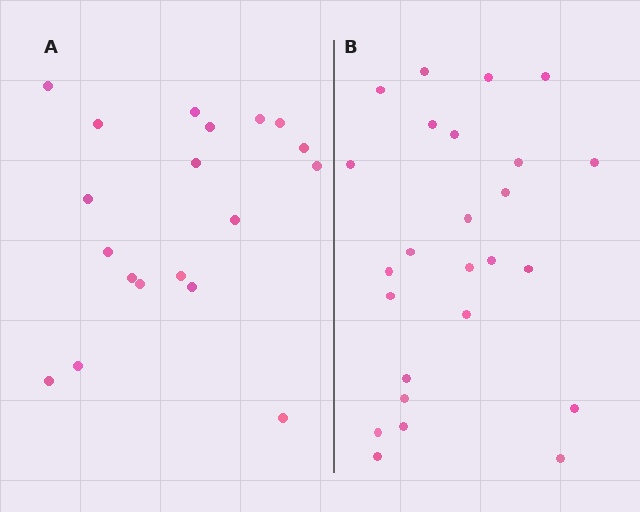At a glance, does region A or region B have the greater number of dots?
Region B (the right region) has more dots.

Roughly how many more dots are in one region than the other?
Region B has about 6 more dots than region A.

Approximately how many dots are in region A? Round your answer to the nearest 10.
About 20 dots. (The exact count is 19, which rounds to 20.)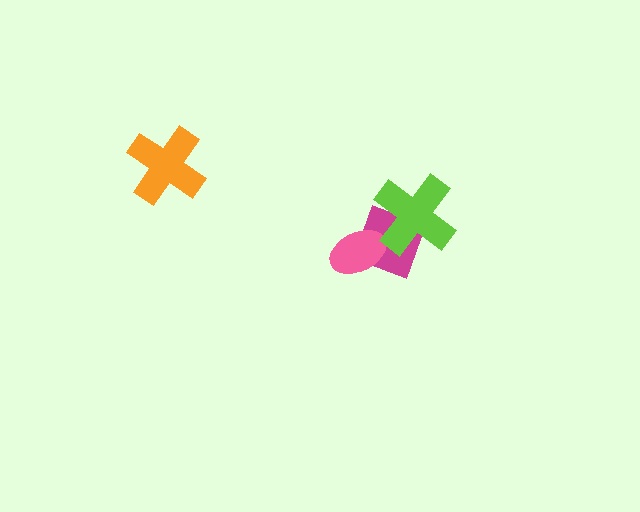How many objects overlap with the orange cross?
0 objects overlap with the orange cross.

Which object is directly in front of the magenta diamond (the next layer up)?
The pink ellipse is directly in front of the magenta diamond.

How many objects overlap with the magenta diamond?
2 objects overlap with the magenta diamond.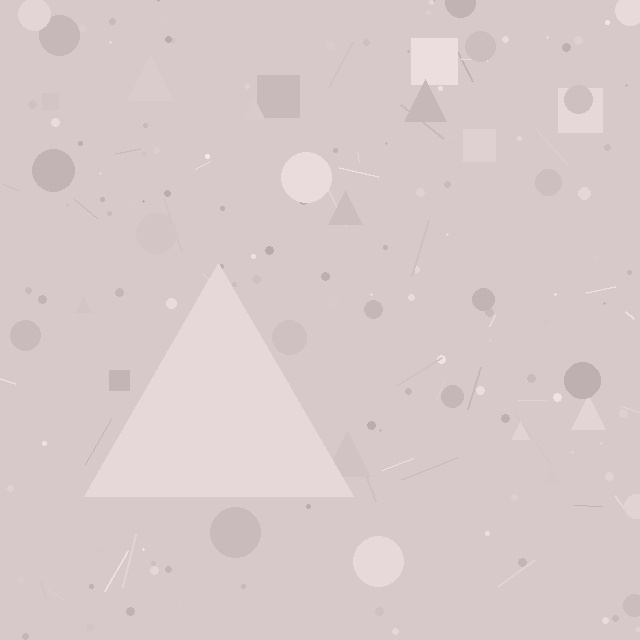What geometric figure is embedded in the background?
A triangle is embedded in the background.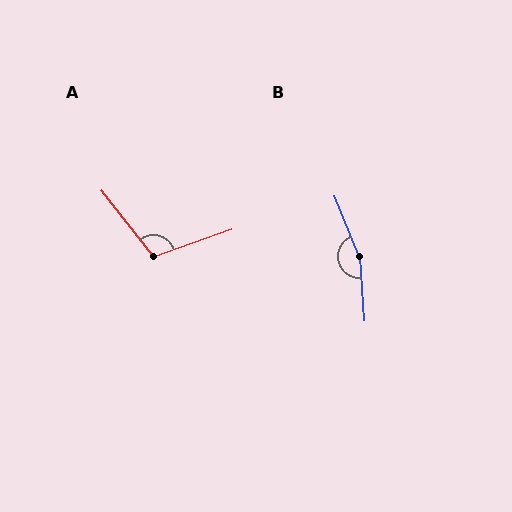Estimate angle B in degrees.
Approximately 162 degrees.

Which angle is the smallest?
A, at approximately 109 degrees.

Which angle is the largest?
B, at approximately 162 degrees.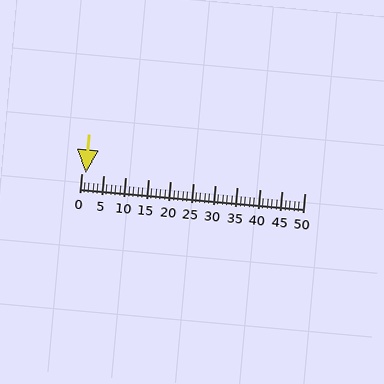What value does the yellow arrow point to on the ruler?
The yellow arrow points to approximately 1.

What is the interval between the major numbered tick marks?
The major tick marks are spaced 5 units apart.